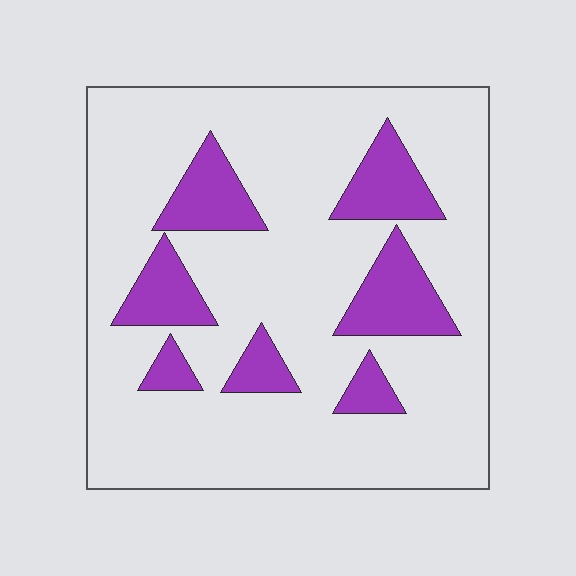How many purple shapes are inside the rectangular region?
7.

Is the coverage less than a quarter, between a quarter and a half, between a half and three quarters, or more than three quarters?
Less than a quarter.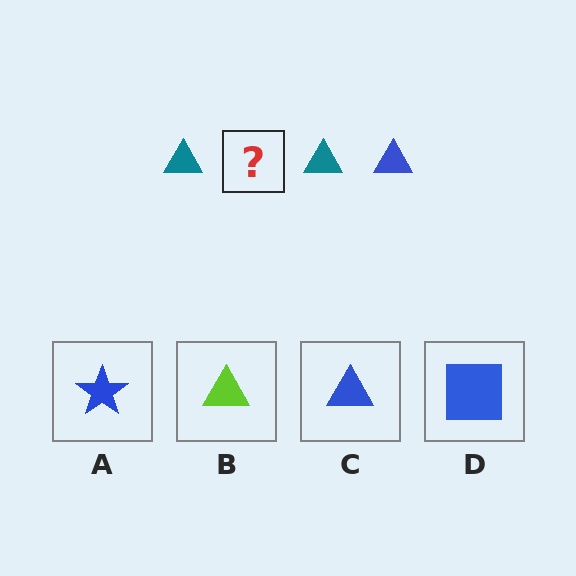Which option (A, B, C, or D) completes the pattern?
C.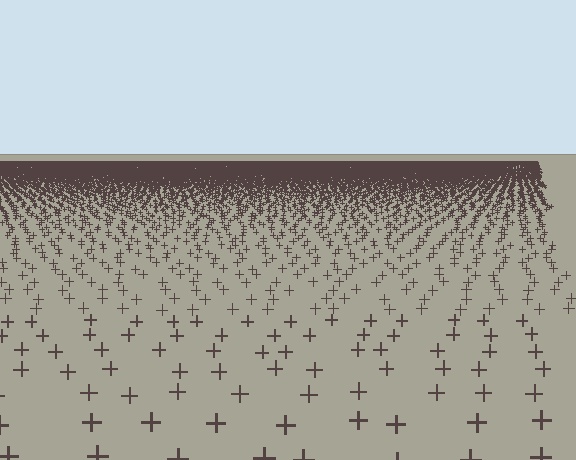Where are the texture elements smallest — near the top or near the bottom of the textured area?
Near the top.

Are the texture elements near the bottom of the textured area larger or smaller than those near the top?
Larger. Near the bottom, elements are closer to the viewer and appear at a bigger on-screen size.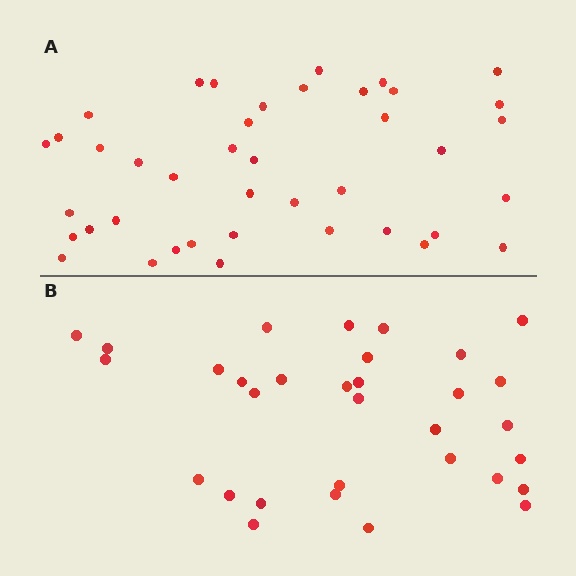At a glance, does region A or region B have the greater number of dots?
Region A (the top region) has more dots.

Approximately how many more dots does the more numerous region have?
Region A has roughly 8 or so more dots than region B.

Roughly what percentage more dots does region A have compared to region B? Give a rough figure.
About 30% more.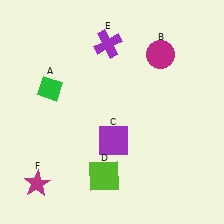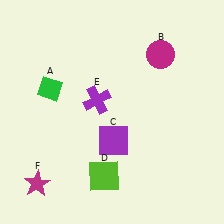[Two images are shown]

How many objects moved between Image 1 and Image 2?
1 object moved between the two images.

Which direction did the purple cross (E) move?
The purple cross (E) moved down.